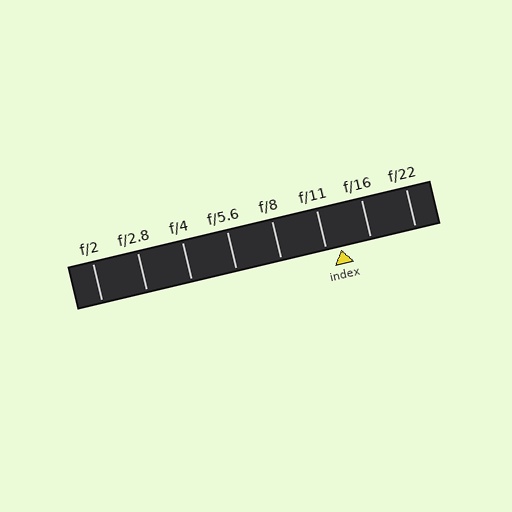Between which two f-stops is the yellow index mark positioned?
The index mark is between f/11 and f/16.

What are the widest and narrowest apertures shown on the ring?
The widest aperture shown is f/2 and the narrowest is f/22.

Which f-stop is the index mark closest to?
The index mark is closest to f/11.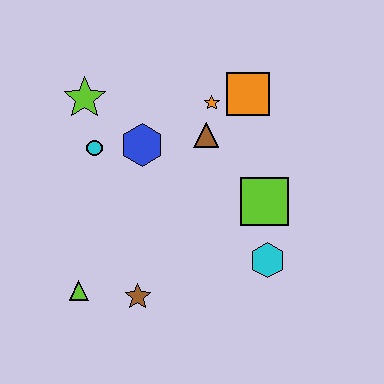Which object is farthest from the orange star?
The lime triangle is farthest from the orange star.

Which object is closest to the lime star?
The cyan circle is closest to the lime star.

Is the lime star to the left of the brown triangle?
Yes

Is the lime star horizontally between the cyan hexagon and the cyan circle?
No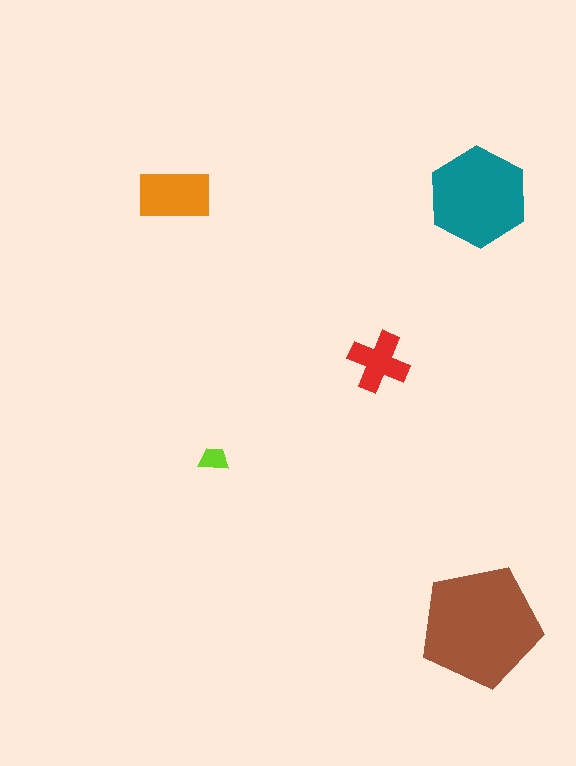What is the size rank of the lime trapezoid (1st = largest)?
5th.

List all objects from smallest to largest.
The lime trapezoid, the red cross, the orange rectangle, the teal hexagon, the brown pentagon.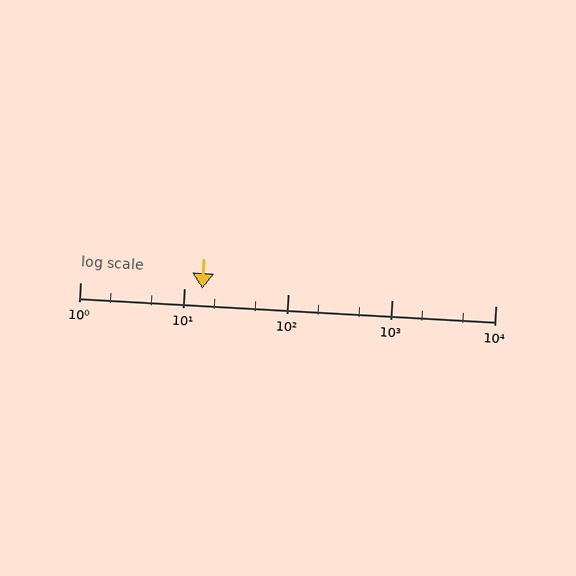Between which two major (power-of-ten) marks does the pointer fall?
The pointer is between 10 and 100.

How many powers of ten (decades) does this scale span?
The scale spans 4 decades, from 1 to 10000.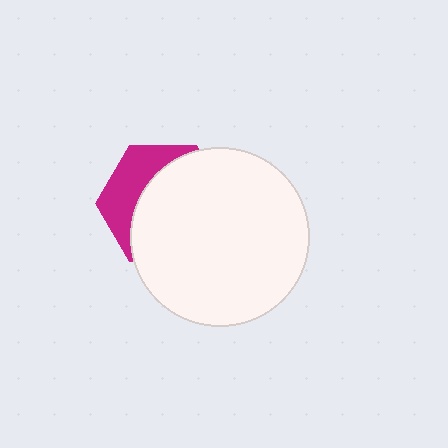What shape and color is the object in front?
The object in front is a white circle.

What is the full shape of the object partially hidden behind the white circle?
The partially hidden object is a magenta hexagon.